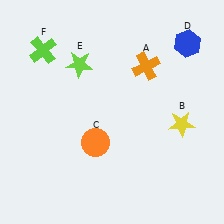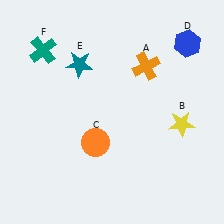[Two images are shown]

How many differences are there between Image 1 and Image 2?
There are 2 differences between the two images.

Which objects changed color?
E changed from lime to teal. F changed from lime to teal.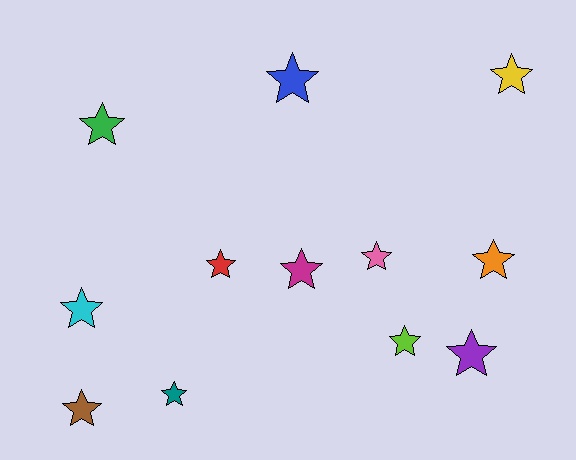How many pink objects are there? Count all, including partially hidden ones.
There is 1 pink object.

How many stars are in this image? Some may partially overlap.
There are 12 stars.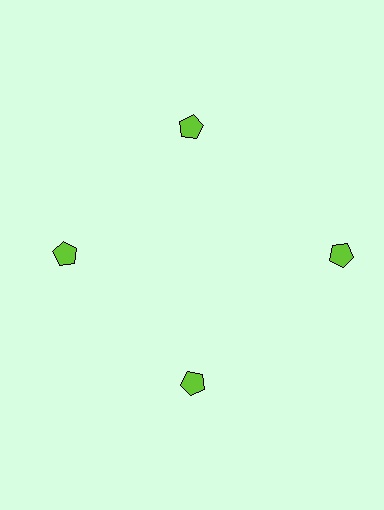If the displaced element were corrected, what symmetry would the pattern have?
It would have 4-fold rotational symmetry — the pattern would map onto itself every 90 degrees.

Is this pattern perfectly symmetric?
No. The 4 lime pentagons are arranged in a ring, but one element near the 3 o'clock position is pushed outward from the center, breaking the 4-fold rotational symmetry.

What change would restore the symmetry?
The symmetry would be restored by moving it inward, back onto the ring so that all 4 pentagons sit at equal angles and equal distance from the center.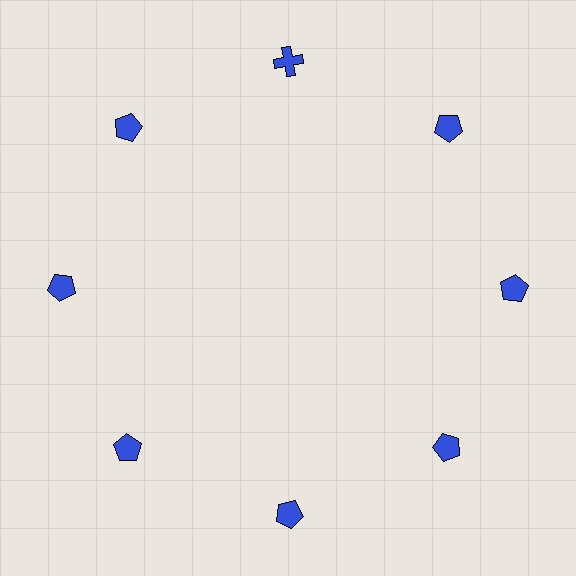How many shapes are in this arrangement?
There are 8 shapes arranged in a ring pattern.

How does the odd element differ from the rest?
It has a different shape: cross instead of pentagon.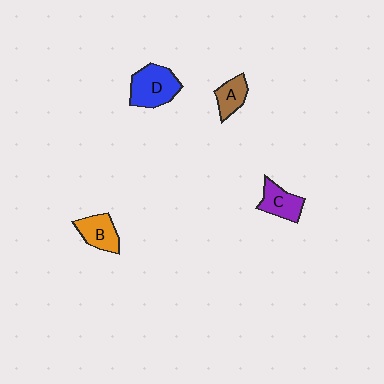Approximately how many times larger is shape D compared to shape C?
Approximately 1.5 times.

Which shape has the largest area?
Shape D (blue).